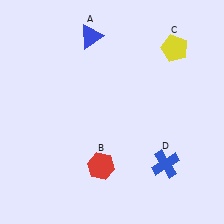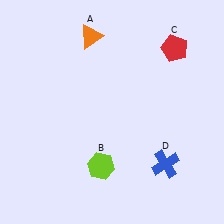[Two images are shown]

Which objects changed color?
A changed from blue to orange. B changed from red to lime. C changed from yellow to red.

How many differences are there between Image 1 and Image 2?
There are 3 differences between the two images.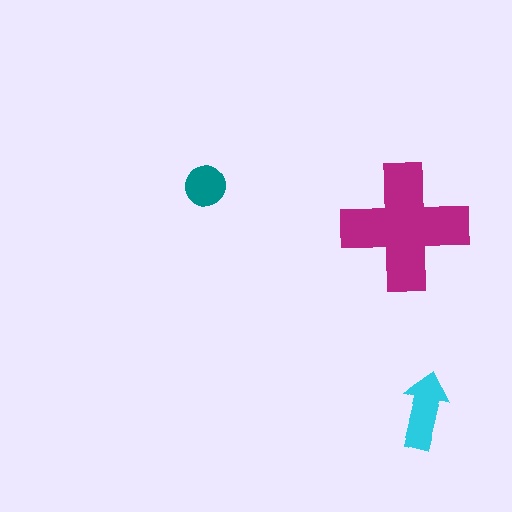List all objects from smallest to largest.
The teal circle, the cyan arrow, the magenta cross.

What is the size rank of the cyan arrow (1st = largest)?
2nd.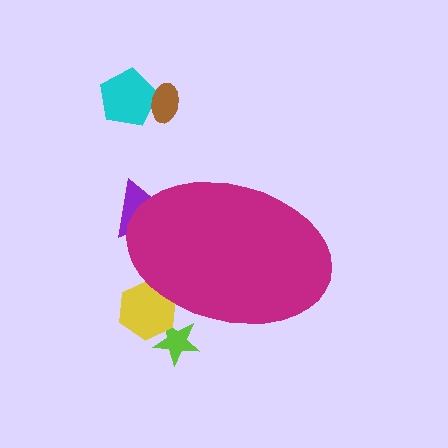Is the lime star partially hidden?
Yes, the lime star is partially hidden behind the magenta ellipse.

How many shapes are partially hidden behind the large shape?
3 shapes are partially hidden.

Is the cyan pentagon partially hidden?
No, the cyan pentagon is fully visible.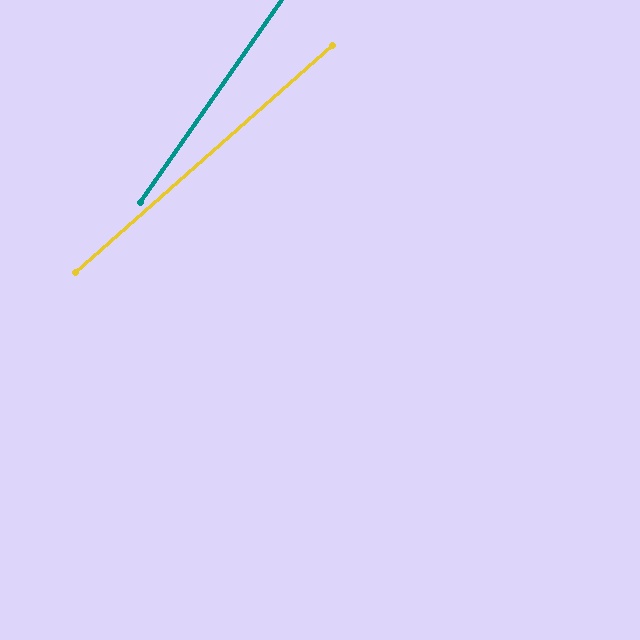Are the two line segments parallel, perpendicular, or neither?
Neither parallel nor perpendicular — they differ by about 13°.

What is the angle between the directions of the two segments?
Approximately 13 degrees.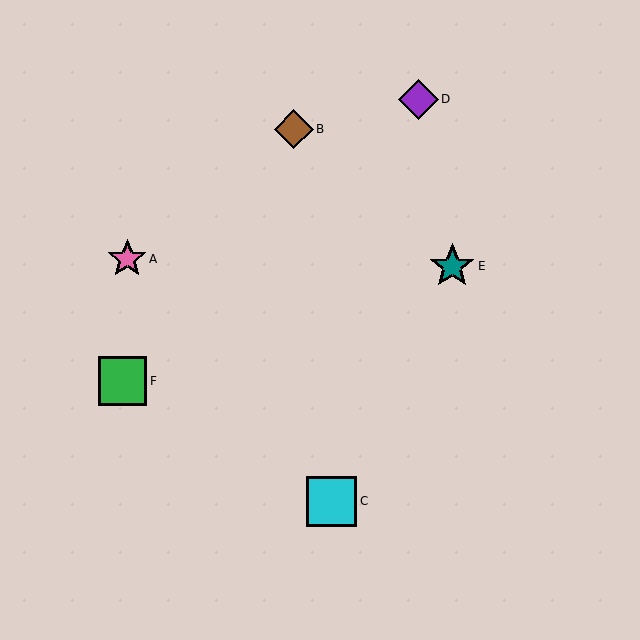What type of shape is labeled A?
Shape A is a pink star.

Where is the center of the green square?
The center of the green square is at (122, 381).